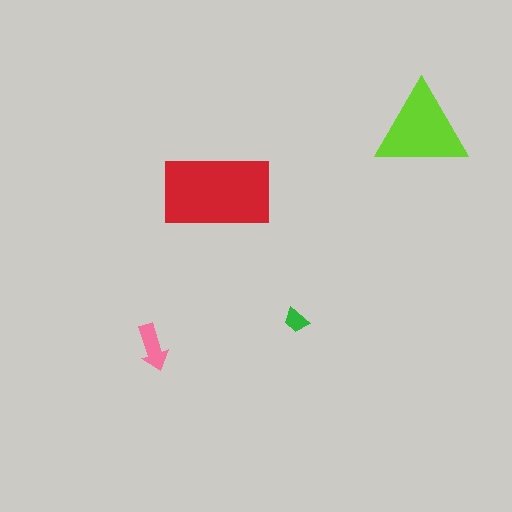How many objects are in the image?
There are 4 objects in the image.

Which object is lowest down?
The pink arrow is bottommost.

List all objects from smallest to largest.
The green trapezoid, the pink arrow, the lime triangle, the red rectangle.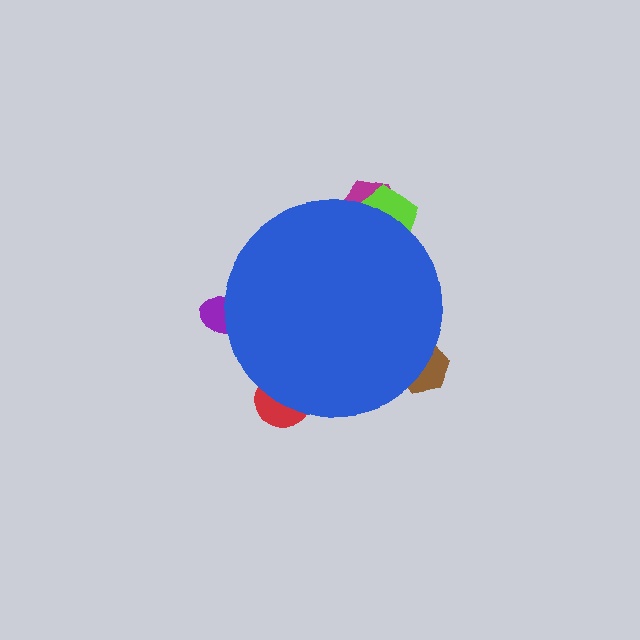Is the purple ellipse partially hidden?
Yes, the purple ellipse is partially hidden behind the blue circle.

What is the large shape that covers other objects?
A blue circle.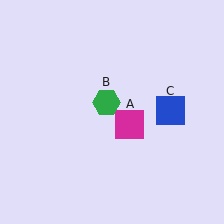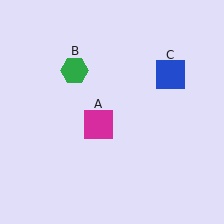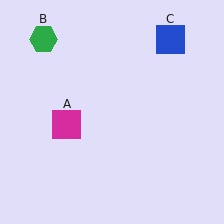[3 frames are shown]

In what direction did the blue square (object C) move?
The blue square (object C) moved up.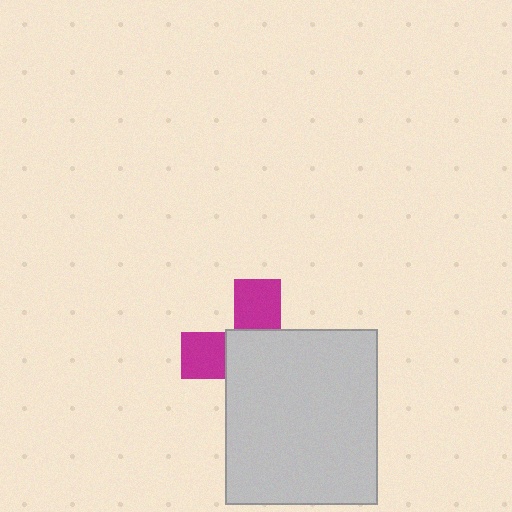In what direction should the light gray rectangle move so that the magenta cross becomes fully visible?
The light gray rectangle should move toward the lower-right. That is the shortest direction to clear the overlap and leave the magenta cross fully visible.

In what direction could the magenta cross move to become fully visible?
The magenta cross could move toward the upper-left. That would shift it out from behind the light gray rectangle entirely.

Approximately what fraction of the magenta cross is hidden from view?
Roughly 63% of the magenta cross is hidden behind the light gray rectangle.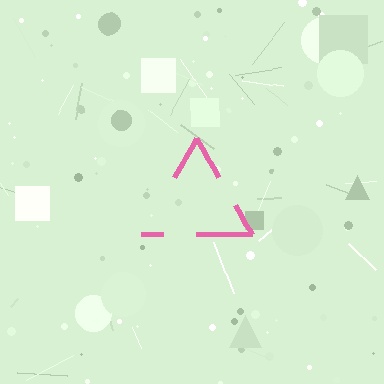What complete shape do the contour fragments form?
The contour fragments form a triangle.